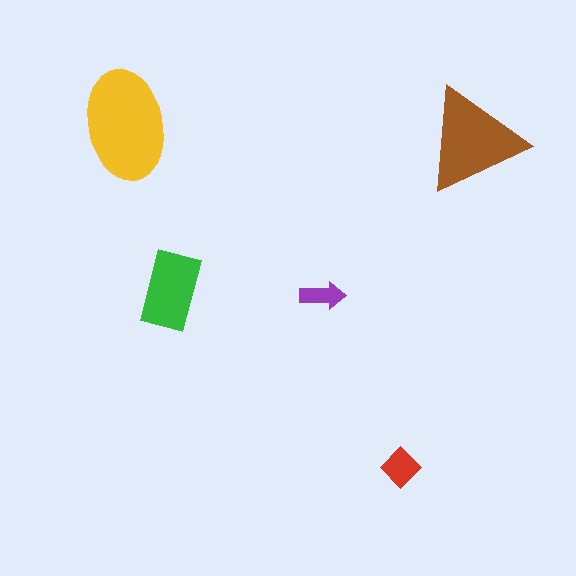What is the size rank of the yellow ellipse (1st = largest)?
1st.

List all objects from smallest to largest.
The purple arrow, the red diamond, the green rectangle, the brown triangle, the yellow ellipse.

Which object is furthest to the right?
The brown triangle is rightmost.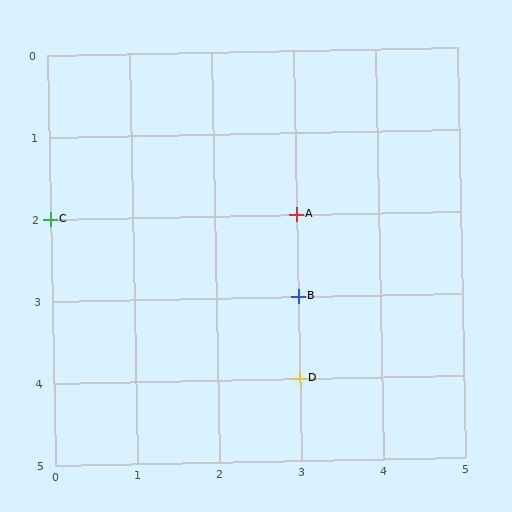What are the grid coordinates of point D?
Point D is at grid coordinates (3, 4).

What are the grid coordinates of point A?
Point A is at grid coordinates (3, 2).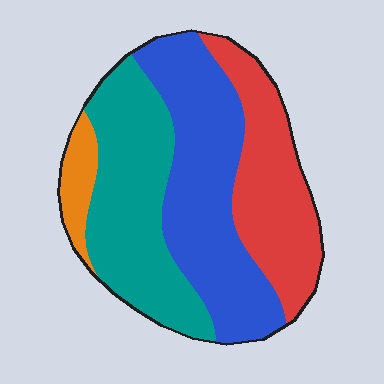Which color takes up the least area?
Orange, at roughly 5%.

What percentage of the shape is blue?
Blue takes up about three eighths (3/8) of the shape.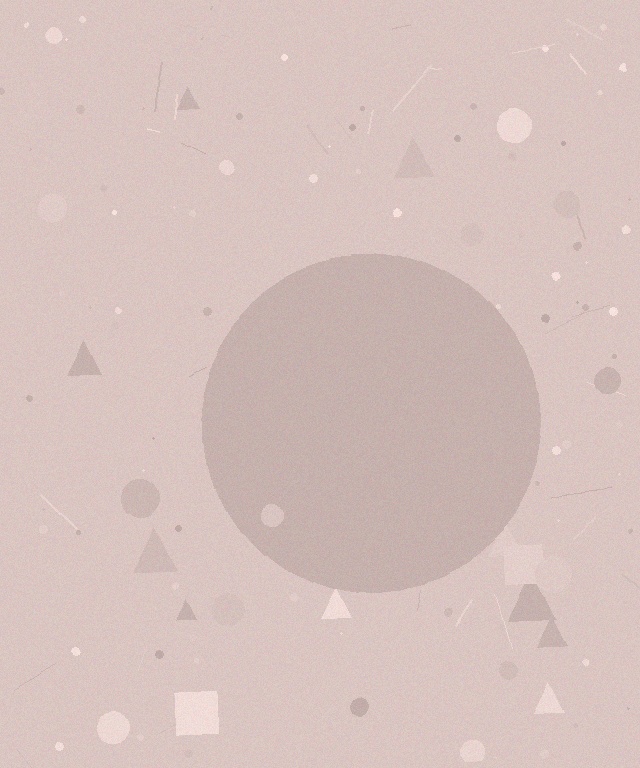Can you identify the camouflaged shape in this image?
The camouflaged shape is a circle.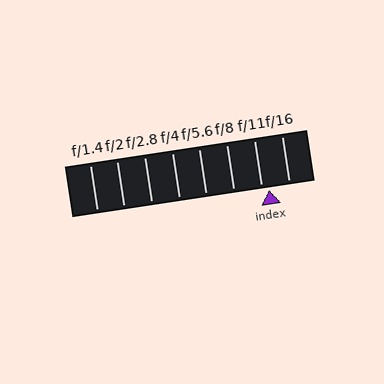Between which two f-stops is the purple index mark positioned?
The index mark is between f/11 and f/16.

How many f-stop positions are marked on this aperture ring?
There are 8 f-stop positions marked.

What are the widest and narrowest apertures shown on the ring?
The widest aperture shown is f/1.4 and the narrowest is f/16.